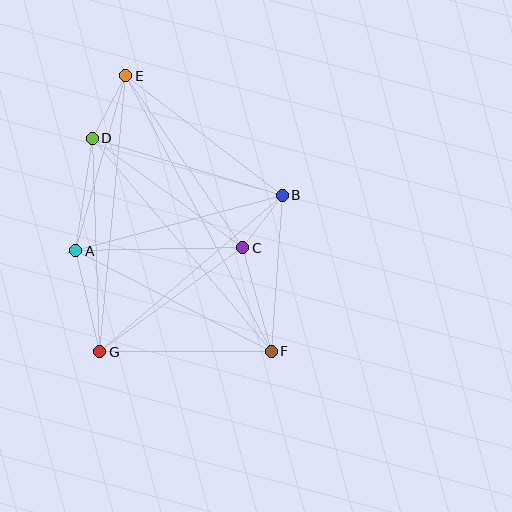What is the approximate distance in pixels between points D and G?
The distance between D and G is approximately 214 pixels.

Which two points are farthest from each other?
Points E and F are farthest from each other.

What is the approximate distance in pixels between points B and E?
The distance between B and E is approximately 197 pixels.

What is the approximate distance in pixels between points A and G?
The distance between A and G is approximately 104 pixels.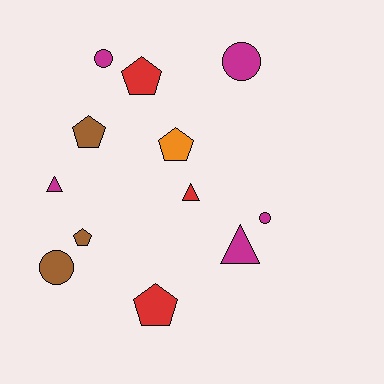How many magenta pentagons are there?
There are no magenta pentagons.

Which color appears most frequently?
Magenta, with 5 objects.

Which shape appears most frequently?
Pentagon, with 5 objects.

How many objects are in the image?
There are 12 objects.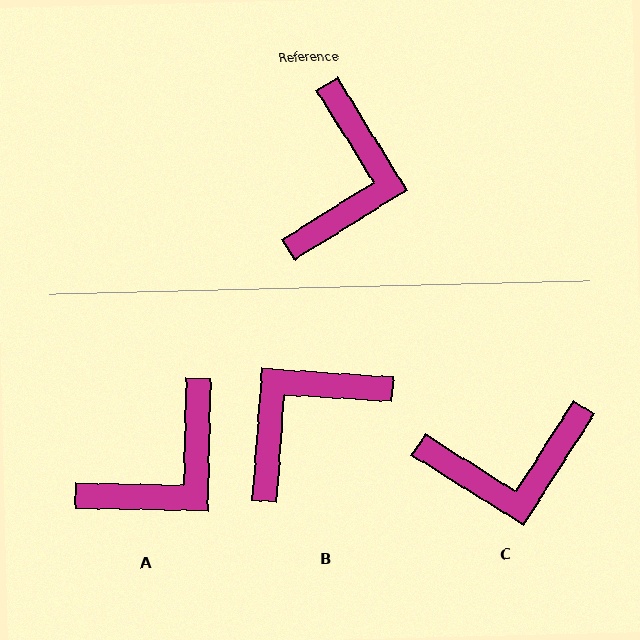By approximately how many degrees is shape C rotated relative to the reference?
Approximately 64 degrees clockwise.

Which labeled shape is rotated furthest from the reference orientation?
B, about 144 degrees away.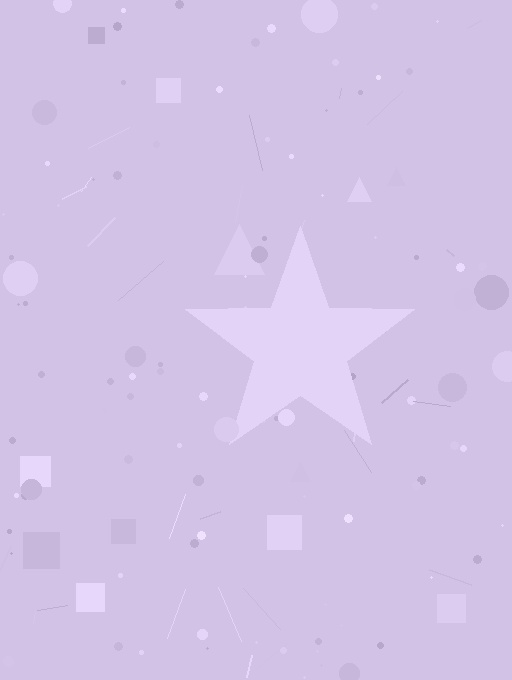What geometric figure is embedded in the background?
A star is embedded in the background.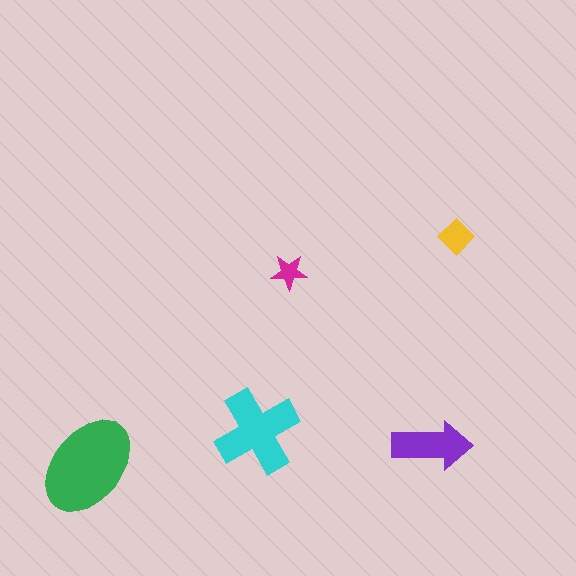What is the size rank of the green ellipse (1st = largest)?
1st.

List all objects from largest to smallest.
The green ellipse, the cyan cross, the purple arrow, the yellow diamond, the magenta star.